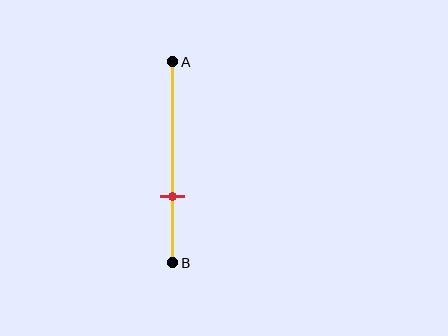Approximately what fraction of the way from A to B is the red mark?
The red mark is approximately 65% of the way from A to B.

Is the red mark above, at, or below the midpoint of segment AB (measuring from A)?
The red mark is below the midpoint of segment AB.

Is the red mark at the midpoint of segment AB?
No, the mark is at about 65% from A, not at the 50% midpoint.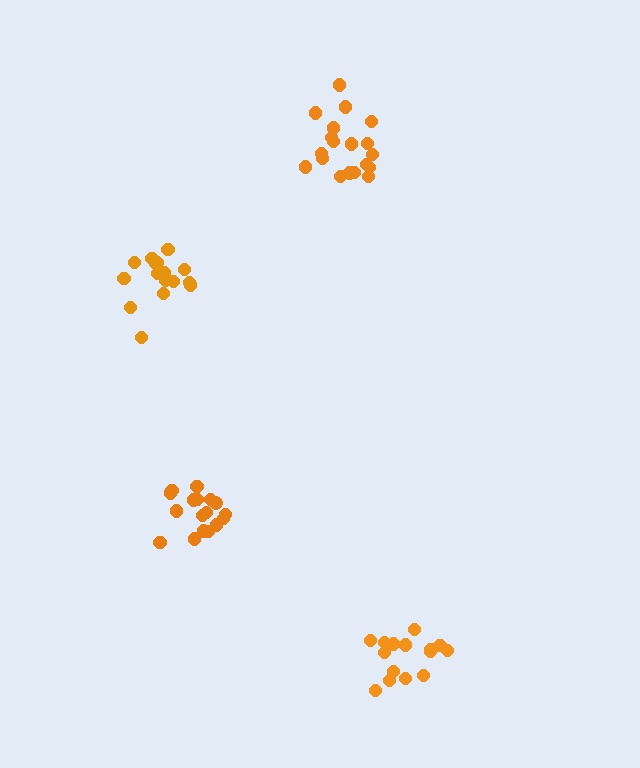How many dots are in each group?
Group 1: 15 dots, Group 2: 17 dots, Group 3: 19 dots, Group 4: 17 dots (68 total).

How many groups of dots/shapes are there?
There are 4 groups.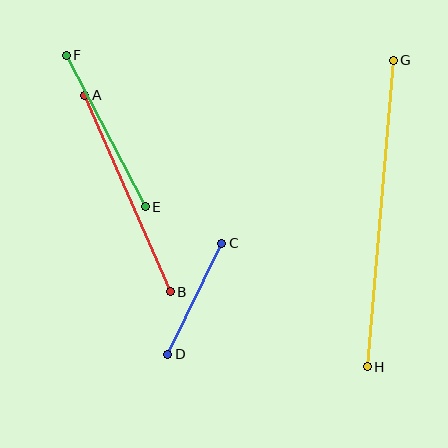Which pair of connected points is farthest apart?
Points G and H are farthest apart.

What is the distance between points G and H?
The distance is approximately 308 pixels.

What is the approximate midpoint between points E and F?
The midpoint is at approximately (106, 131) pixels.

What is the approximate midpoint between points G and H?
The midpoint is at approximately (380, 214) pixels.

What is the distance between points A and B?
The distance is approximately 214 pixels.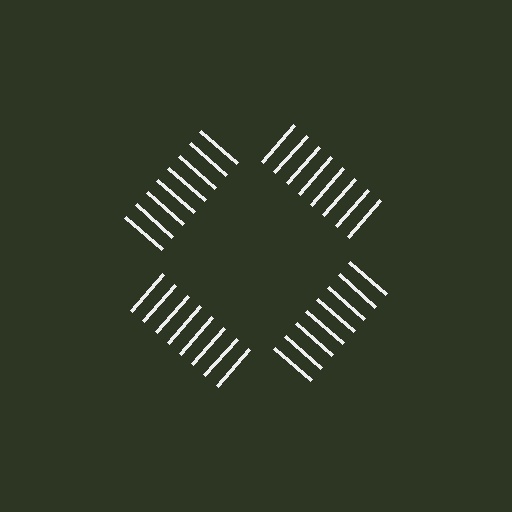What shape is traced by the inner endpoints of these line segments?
An illusory square — the line segments terminate on its edges but no continuous stroke is drawn.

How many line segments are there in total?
32 — 8 along each of the 4 edges.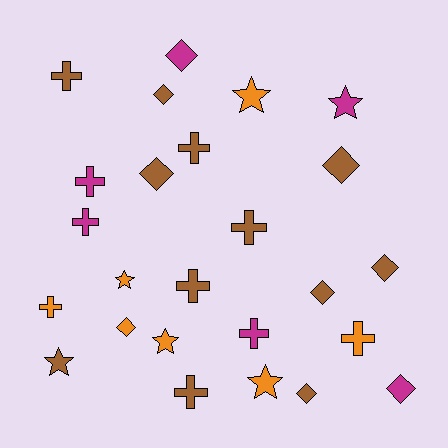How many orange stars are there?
There are 4 orange stars.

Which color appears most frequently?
Brown, with 12 objects.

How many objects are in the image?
There are 25 objects.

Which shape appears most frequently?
Cross, with 10 objects.